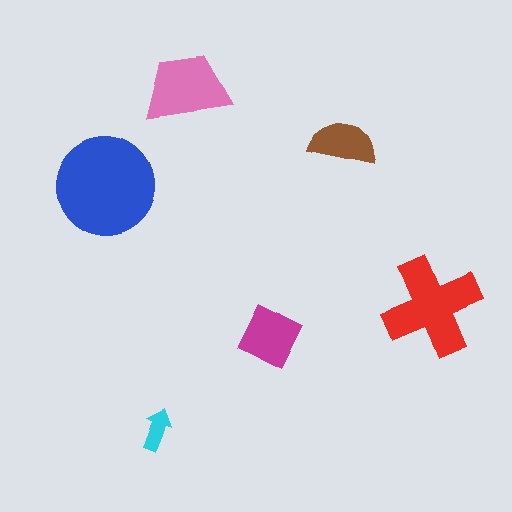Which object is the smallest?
The cyan arrow.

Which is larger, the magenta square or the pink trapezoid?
The pink trapezoid.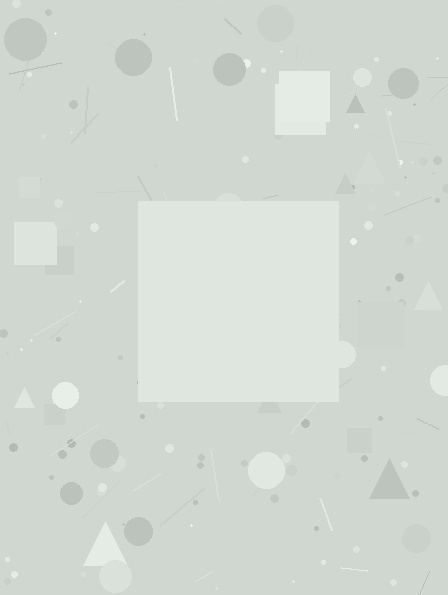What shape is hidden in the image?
A square is hidden in the image.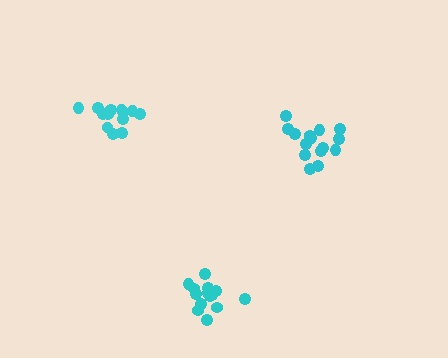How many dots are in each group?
Group 1: 15 dots, Group 2: 14 dots, Group 3: 15 dots (44 total).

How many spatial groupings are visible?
There are 3 spatial groupings.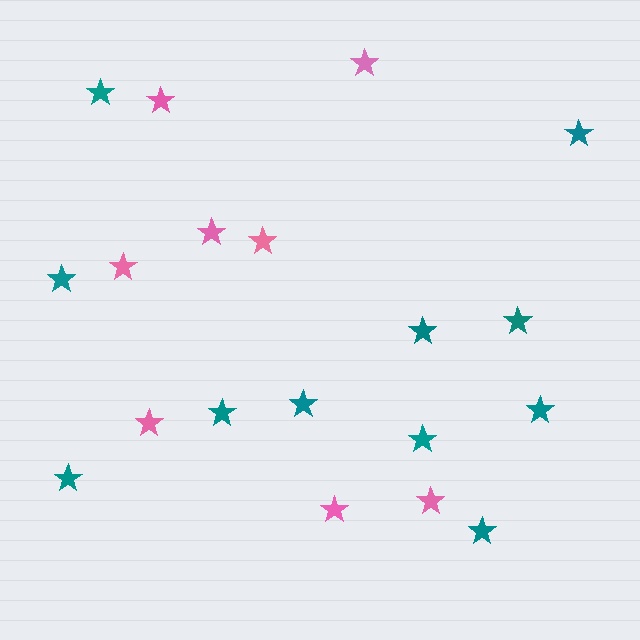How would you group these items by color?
There are 2 groups: one group of teal stars (11) and one group of pink stars (8).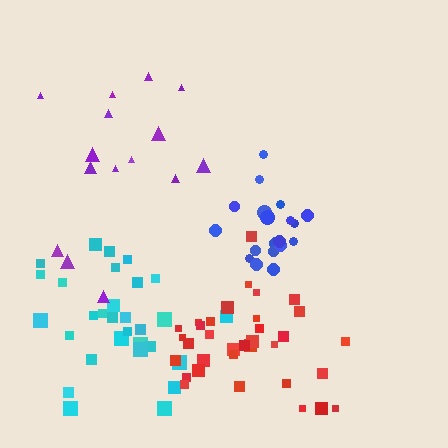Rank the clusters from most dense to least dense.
blue, red, cyan, purple.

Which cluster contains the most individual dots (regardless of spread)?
Red (34).